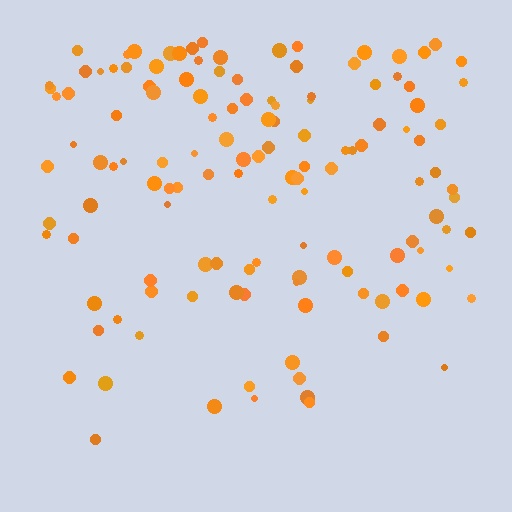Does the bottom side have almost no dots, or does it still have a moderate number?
Still a moderate number, just noticeably fewer than the top.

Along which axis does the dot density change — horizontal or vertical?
Vertical.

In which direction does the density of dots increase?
From bottom to top, with the top side densest.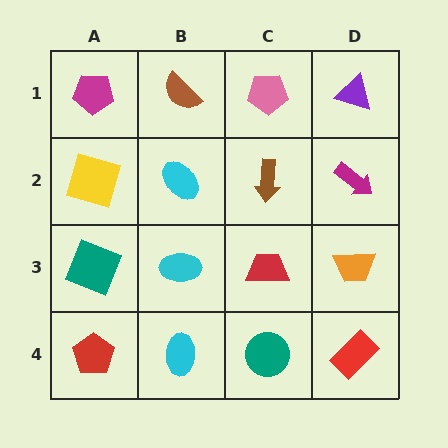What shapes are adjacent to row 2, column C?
A pink pentagon (row 1, column C), a red trapezoid (row 3, column C), a cyan ellipse (row 2, column B), a magenta arrow (row 2, column D).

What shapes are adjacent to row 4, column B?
A cyan ellipse (row 3, column B), a red pentagon (row 4, column A), a teal circle (row 4, column C).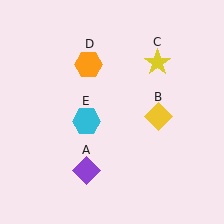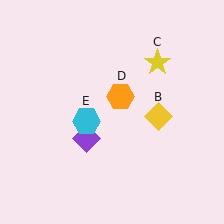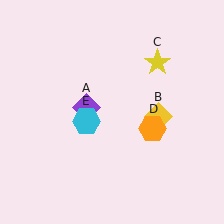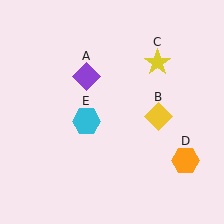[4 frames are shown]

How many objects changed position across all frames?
2 objects changed position: purple diamond (object A), orange hexagon (object D).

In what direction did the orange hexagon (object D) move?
The orange hexagon (object D) moved down and to the right.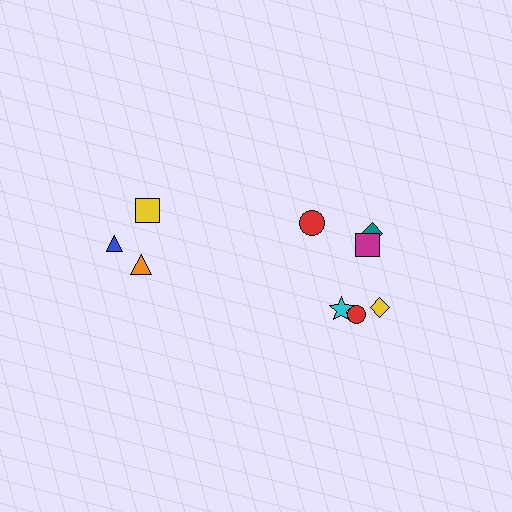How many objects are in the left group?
There are 3 objects.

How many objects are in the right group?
There are 6 objects.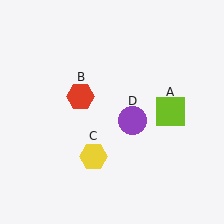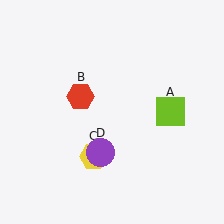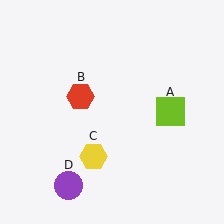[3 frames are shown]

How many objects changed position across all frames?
1 object changed position: purple circle (object D).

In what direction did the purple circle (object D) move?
The purple circle (object D) moved down and to the left.